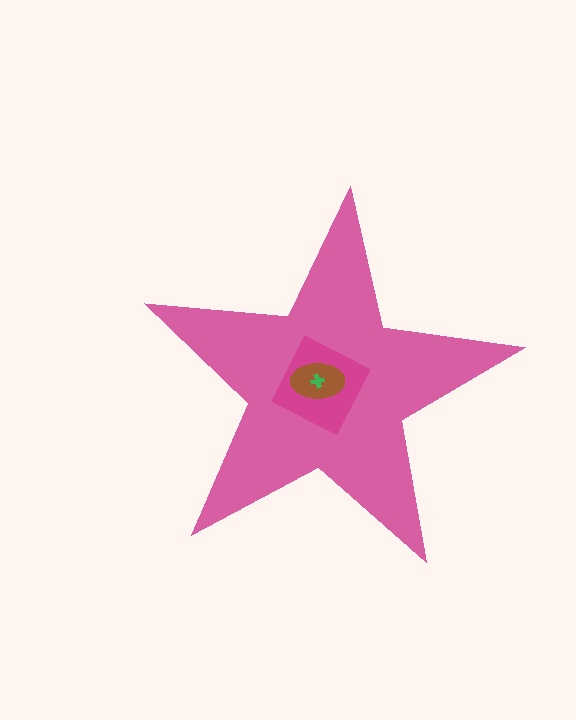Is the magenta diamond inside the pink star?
Yes.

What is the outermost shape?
The pink star.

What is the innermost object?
The green cross.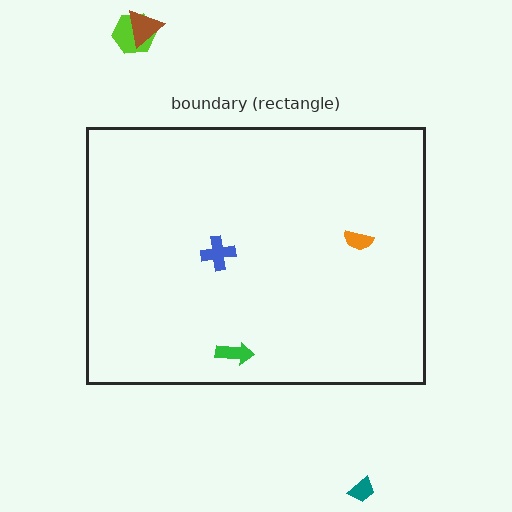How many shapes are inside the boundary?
3 inside, 3 outside.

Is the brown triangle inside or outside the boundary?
Outside.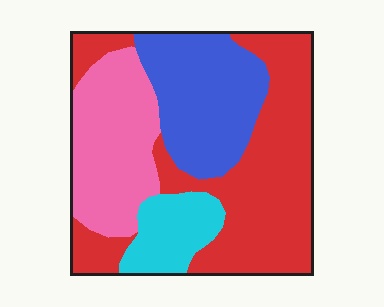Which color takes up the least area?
Cyan, at roughly 10%.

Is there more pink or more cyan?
Pink.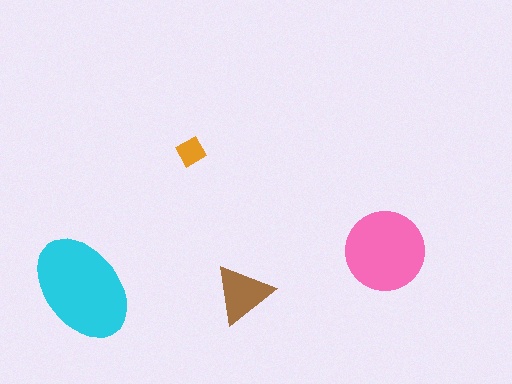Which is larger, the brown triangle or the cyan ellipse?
The cyan ellipse.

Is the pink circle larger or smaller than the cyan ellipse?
Smaller.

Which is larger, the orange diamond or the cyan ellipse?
The cyan ellipse.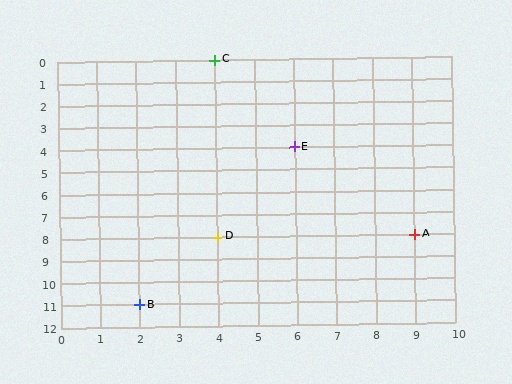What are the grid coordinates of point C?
Point C is at grid coordinates (4, 0).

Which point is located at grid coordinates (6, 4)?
Point E is at (6, 4).